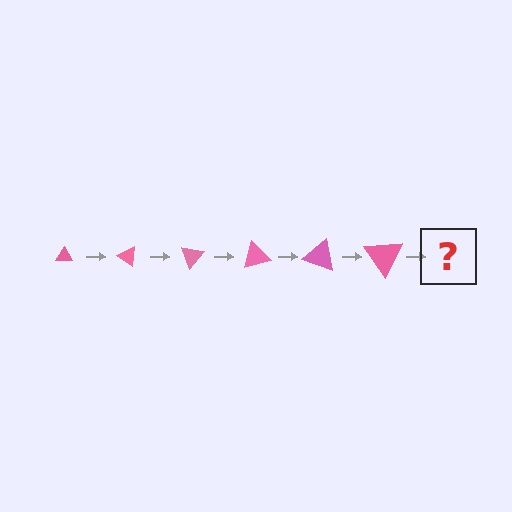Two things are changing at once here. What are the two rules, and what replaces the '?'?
The two rules are that the triangle grows larger each step and it rotates 35 degrees each step. The '?' should be a triangle, larger than the previous one and rotated 210 degrees from the start.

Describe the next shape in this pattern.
It should be a triangle, larger than the previous one and rotated 210 degrees from the start.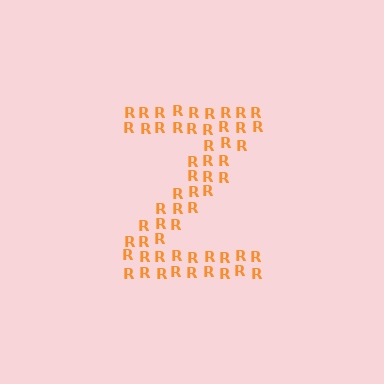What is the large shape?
The large shape is the letter Z.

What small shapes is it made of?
It is made of small letter R's.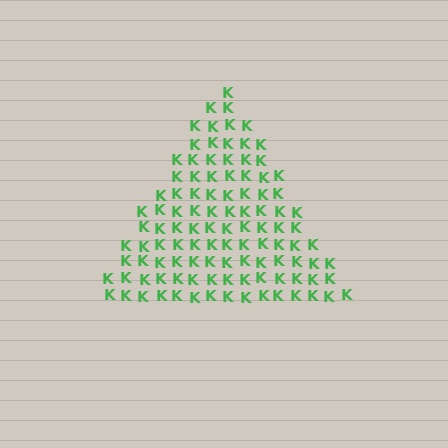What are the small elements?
The small elements are letter K's.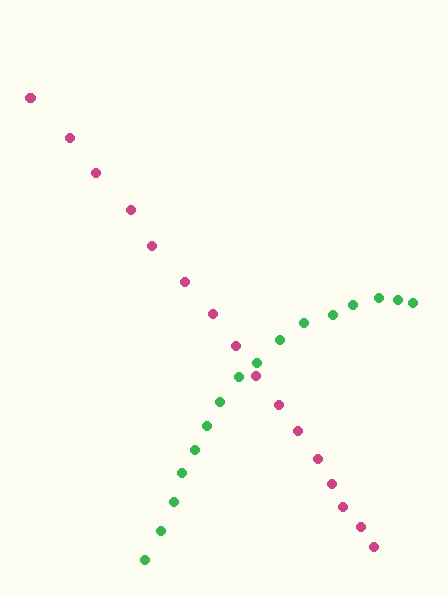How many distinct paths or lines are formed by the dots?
There are 2 distinct paths.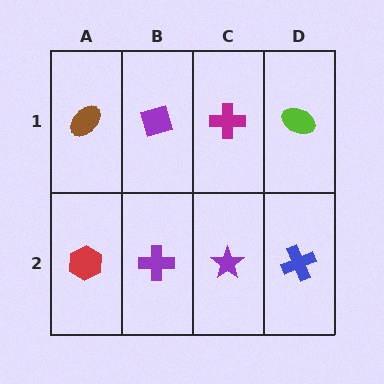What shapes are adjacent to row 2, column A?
A brown ellipse (row 1, column A), a purple cross (row 2, column B).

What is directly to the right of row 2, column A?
A purple cross.